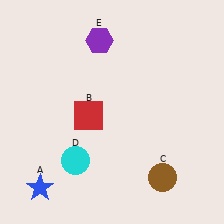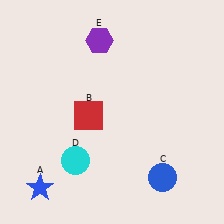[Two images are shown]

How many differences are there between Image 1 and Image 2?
There is 1 difference between the two images.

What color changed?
The circle (C) changed from brown in Image 1 to blue in Image 2.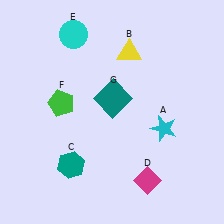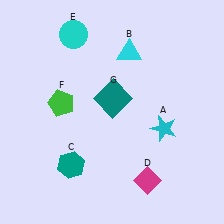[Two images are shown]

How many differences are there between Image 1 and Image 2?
There is 1 difference between the two images.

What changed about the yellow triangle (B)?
In Image 1, B is yellow. In Image 2, it changed to cyan.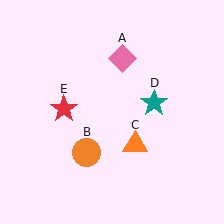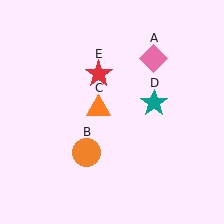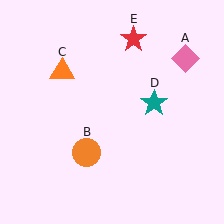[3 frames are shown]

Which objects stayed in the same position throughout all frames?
Orange circle (object B) and teal star (object D) remained stationary.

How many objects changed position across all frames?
3 objects changed position: pink diamond (object A), orange triangle (object C), red star (object E).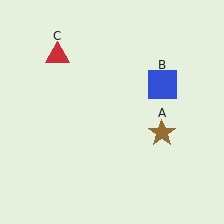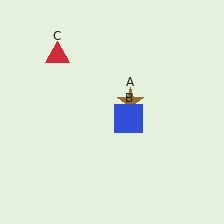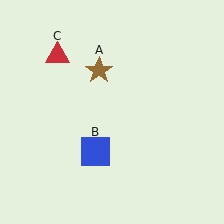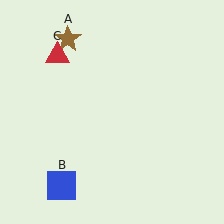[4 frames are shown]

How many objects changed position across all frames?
2 objects changed position: brown star (object A), blue square (object B).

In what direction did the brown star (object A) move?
The brown star (object A) moved up and to the left.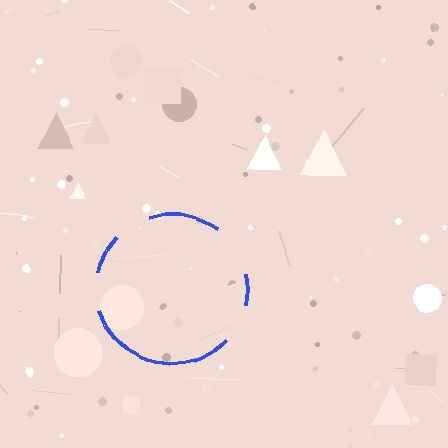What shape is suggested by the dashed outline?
The dashed outline suggests a circle.